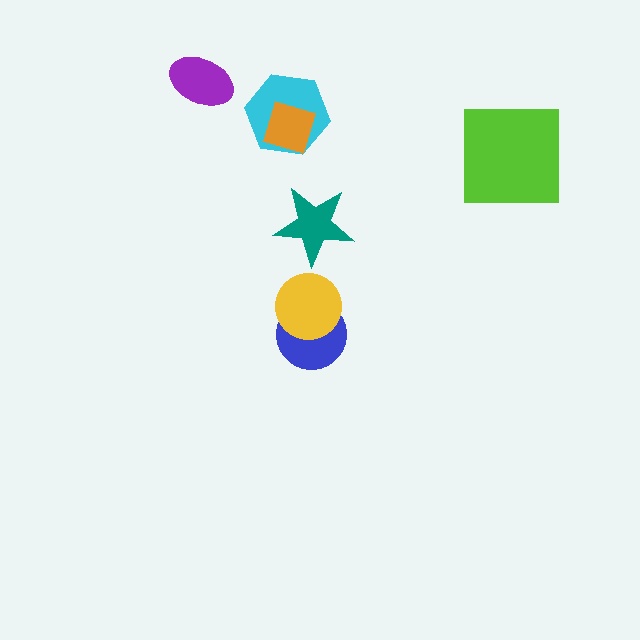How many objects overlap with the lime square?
0 objects overlap with the lime square.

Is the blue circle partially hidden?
Yes, it is partially covered by another shape.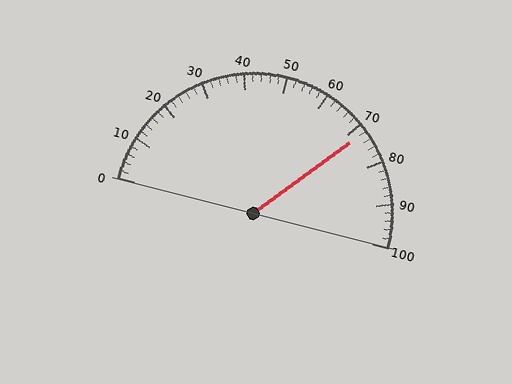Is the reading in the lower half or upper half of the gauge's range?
The reading is in the upper half of the range (0 to 100).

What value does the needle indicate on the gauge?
The needle indicates approximately 72.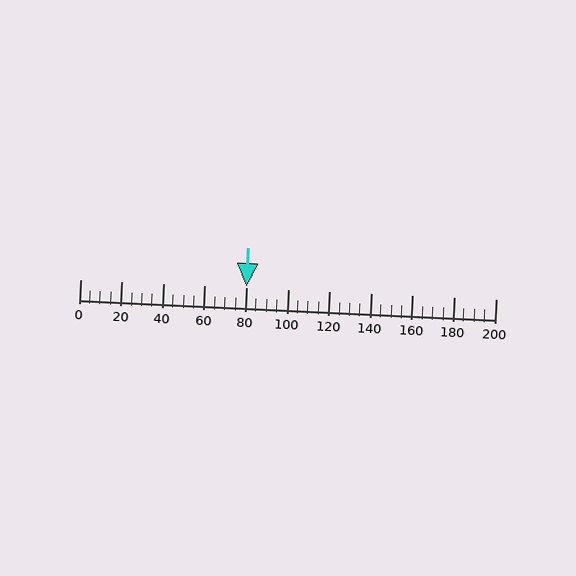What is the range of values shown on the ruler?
The ruler shows values from 0 to 200.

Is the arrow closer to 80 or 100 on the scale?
The arrow is closer to 80.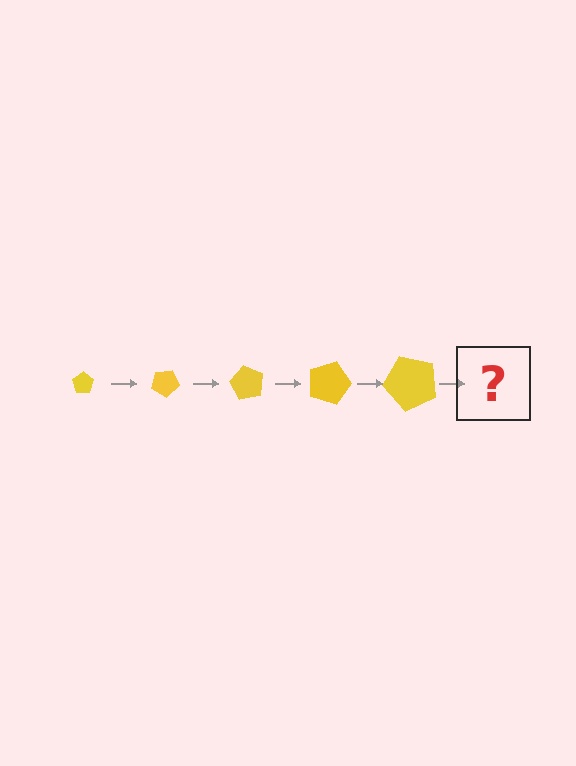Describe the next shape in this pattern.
It should be a pentagon, larger than the previous one and rotated 150 degrees from the start.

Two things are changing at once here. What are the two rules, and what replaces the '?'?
The two rules are that the pentagon grows larger each step and it rotates 30 degrees each step. The '?' should be a pentagon, larger than the previous one and rotated 150 degrees from the start.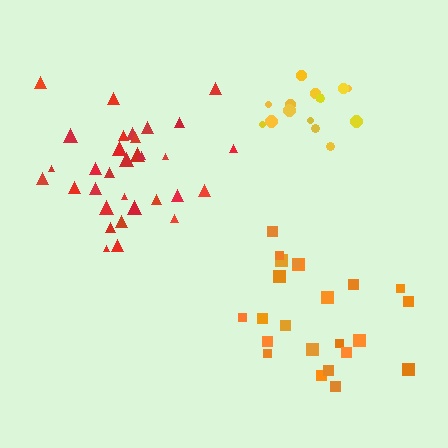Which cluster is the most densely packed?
Yellow.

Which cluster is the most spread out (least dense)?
Orange.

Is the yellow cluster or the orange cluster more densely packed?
Yellow.